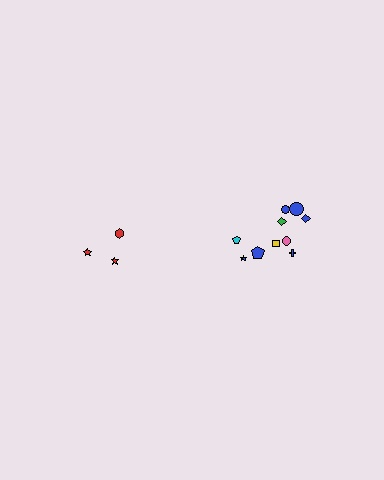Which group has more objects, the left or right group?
The right group.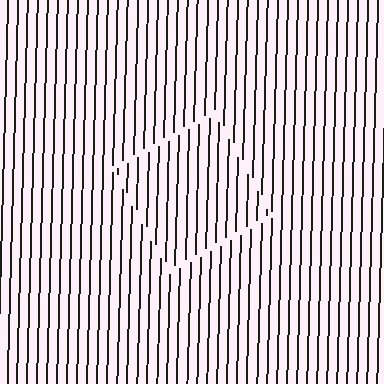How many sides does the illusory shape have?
4 sides — the line-ends trace a square.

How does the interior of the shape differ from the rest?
The interior of the shape contains the same grating, shifted by half a period — the contour is defined by the phase discontinuity where line-ends from the inner and outer gratings abut.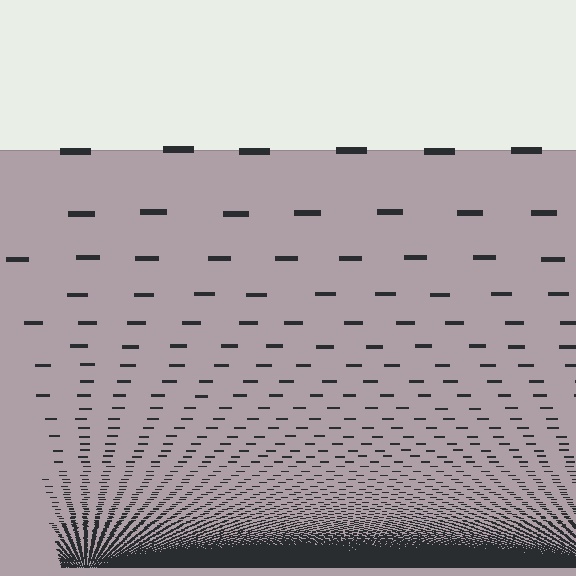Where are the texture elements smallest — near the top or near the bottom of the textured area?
Near the bottom.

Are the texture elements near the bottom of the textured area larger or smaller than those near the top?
Smaller. The gradient is inverted — elements near the bottom are smaller and denser.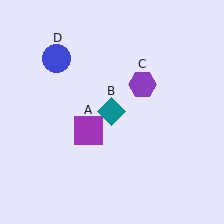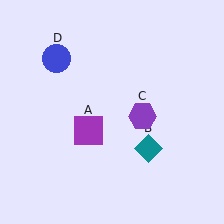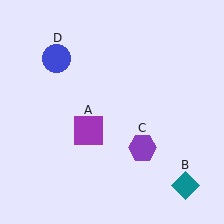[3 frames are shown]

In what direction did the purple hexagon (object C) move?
The purple hexagon (object C) moved down.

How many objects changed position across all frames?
2 objects changed position: teal diamond (object B), purple hexagon (object C).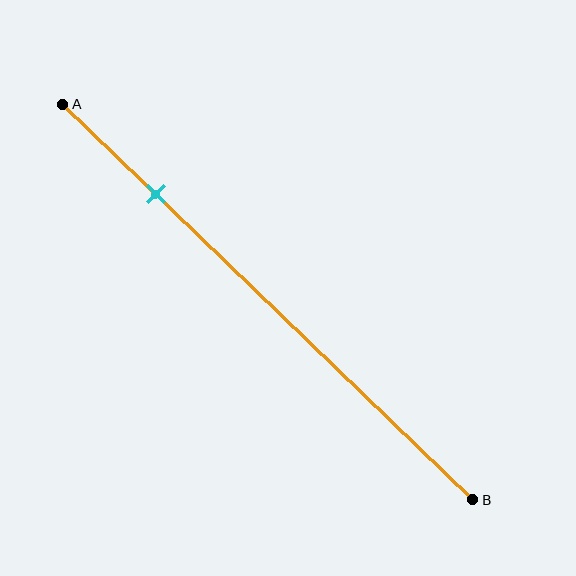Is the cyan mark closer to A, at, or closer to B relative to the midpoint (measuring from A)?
The cyan mark is closer to point A than the midpoint of segment AB.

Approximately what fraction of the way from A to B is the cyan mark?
The cyan mark is approximately 25% of the way from A to B.